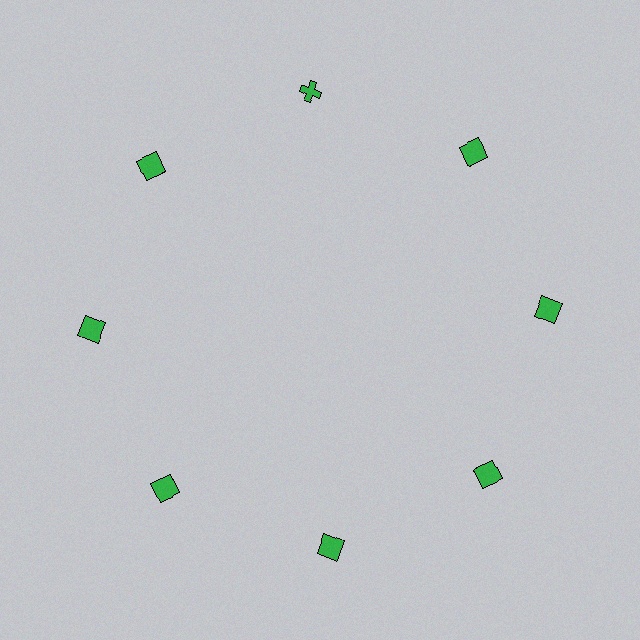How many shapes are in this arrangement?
There are 8 shapes arranged in a ring pattern.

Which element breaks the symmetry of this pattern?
The green cross at roughly the 12 o'clock position breaks the symmetry. All other shapes are green squares.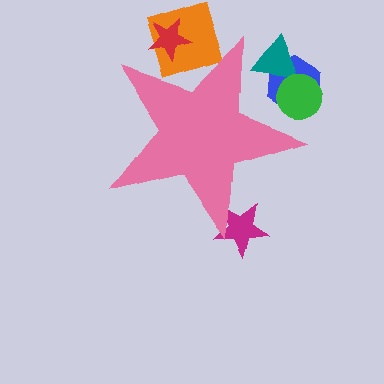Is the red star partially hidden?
Yes, the red star is partially hidden behind the pink star.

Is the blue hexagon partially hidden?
Yes, the blue hexagon is partially hidden behind the pink star.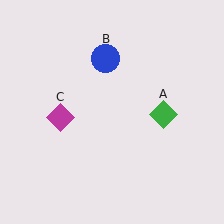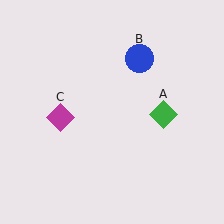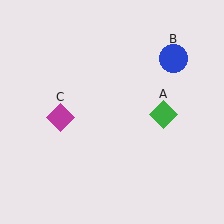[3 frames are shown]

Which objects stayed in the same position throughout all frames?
Green diamond (object A) and magenta diamond (object C) remained stationary.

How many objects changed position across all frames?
1 object changed position: blue circle (object B).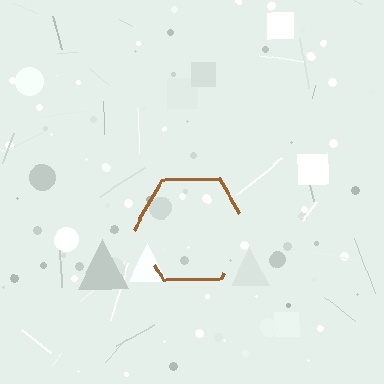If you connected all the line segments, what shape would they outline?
They would outline a hexagon.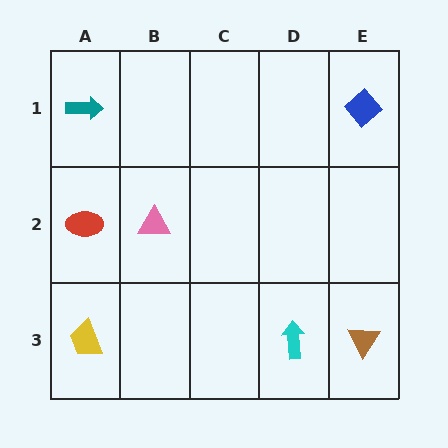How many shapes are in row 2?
2 shapes.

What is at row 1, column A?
A teal arrow.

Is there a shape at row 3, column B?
No, that cell is empty.